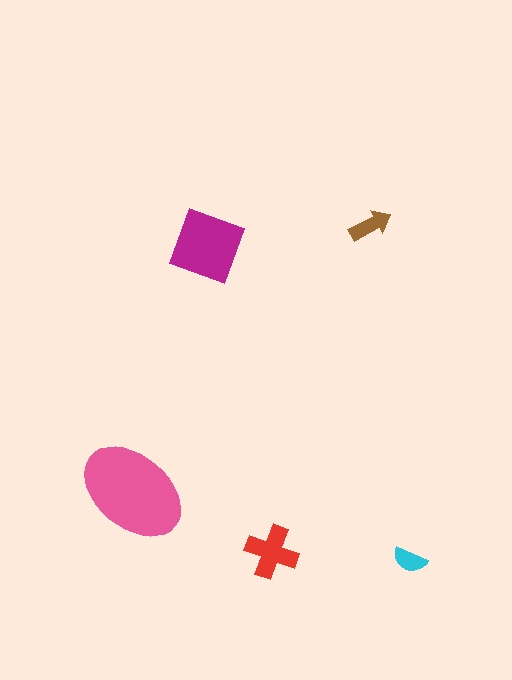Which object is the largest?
The pink ellipse.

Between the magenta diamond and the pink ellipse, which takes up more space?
The pink ellipse.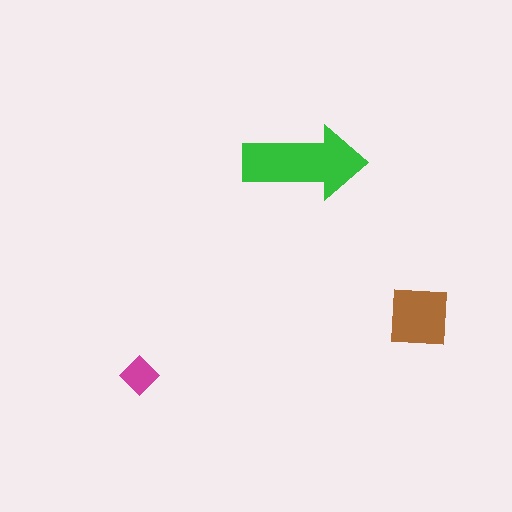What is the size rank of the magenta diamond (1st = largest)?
3rd.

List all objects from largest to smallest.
The green arrow, the brown square, the magenta diamond.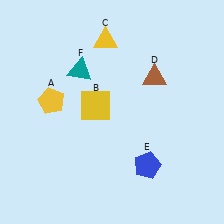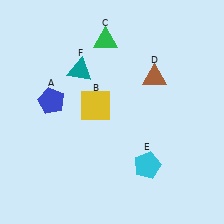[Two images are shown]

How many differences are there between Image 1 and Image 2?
There are 3 differences between the two images.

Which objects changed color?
A changed from yellow to blue. C changed from yellow to green. E changed from blue to cyan.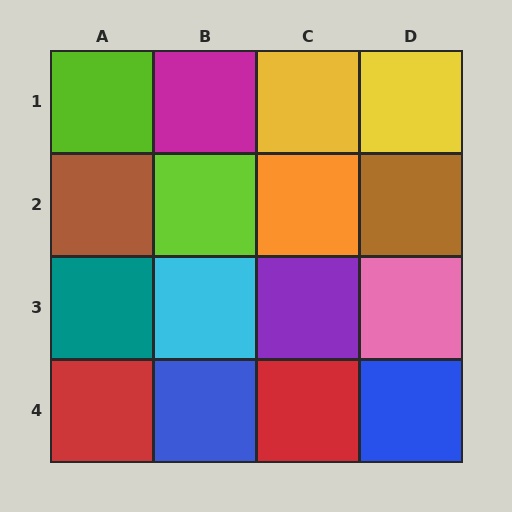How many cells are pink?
1 cell is pink.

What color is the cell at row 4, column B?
Blue.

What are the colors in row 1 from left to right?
Lime, magenta, yellow, yellow.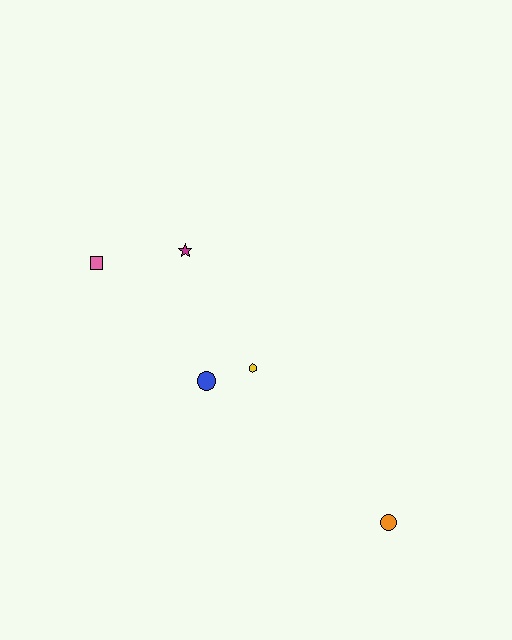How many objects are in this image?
There are 5 objects.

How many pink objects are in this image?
There is 1 pink object.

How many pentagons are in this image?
There are no pentagons.